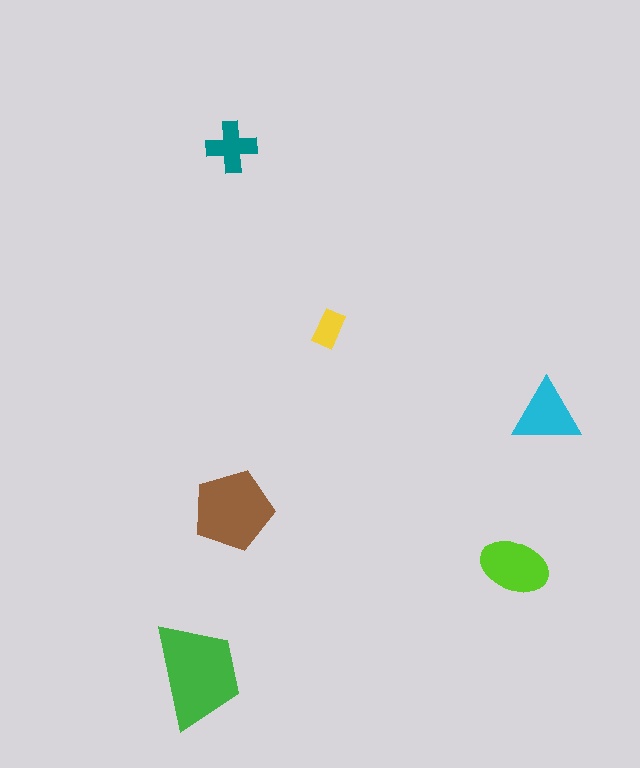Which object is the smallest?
The yellow rectangle.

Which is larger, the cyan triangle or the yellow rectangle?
The cyan triangle.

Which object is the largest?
The green trapezoid.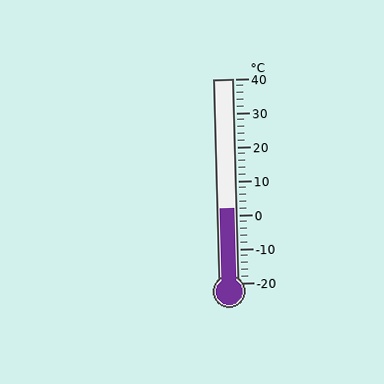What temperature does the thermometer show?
The thermometer shows approximately 2°C.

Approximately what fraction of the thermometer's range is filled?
The thermometer is filled to approximately 35% of its range.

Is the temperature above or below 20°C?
The temperature is below 20°C.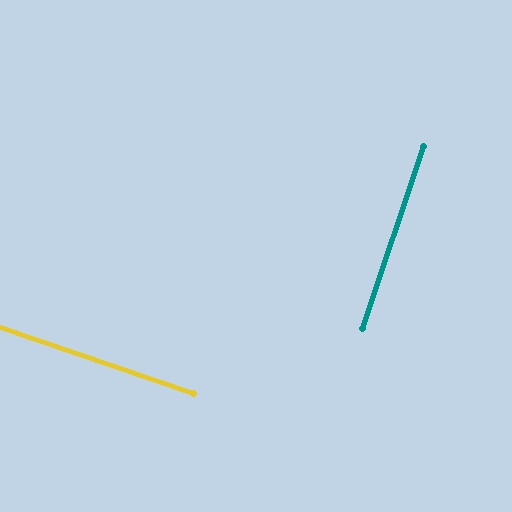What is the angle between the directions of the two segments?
Approximately 90 degrees.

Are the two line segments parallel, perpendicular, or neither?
Perpendicular — they meet at approximately 90°.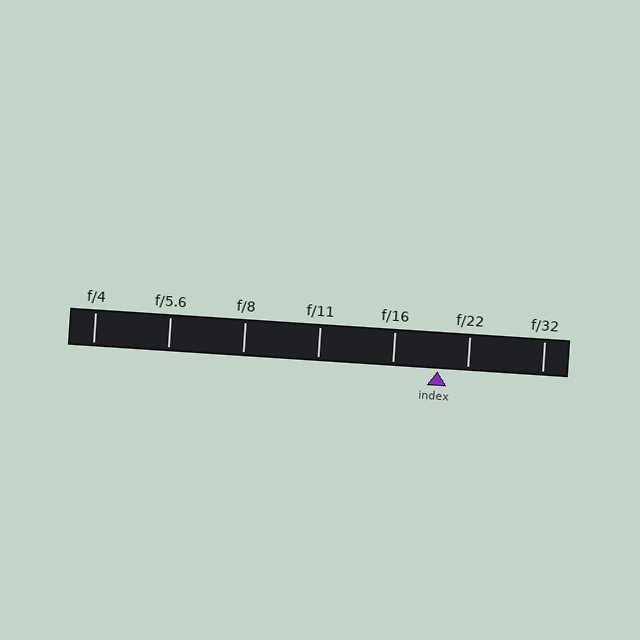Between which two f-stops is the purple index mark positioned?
The index mark is between f/16 and f/22.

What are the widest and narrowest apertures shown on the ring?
The widest aperture shown is f/4 and the narrowest is f/32.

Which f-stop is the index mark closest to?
The index mark is closest to f/22.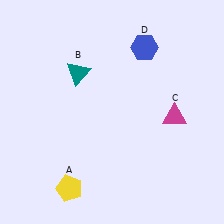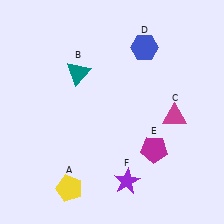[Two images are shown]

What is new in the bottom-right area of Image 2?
A purple star (F) was added in the bottom-right area of Image 2.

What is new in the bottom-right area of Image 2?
A magenta pentagon (E) was added in the bottom-right area of Image 2.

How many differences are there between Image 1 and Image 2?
There are 2 differences between the two images.